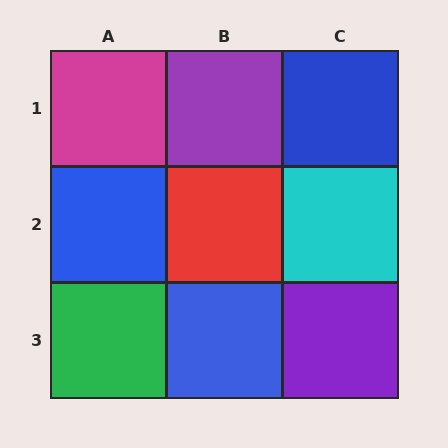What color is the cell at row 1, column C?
Blue.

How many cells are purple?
2 cells are purple.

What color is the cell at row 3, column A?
Green.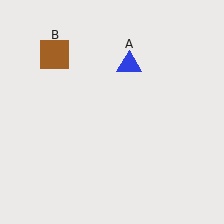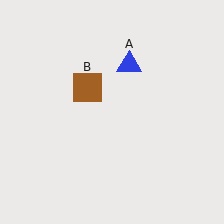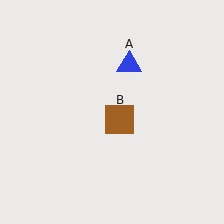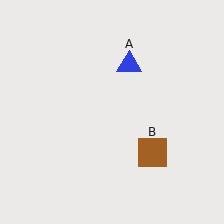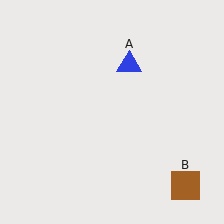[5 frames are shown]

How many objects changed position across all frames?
1 object changed position: brown square (object B).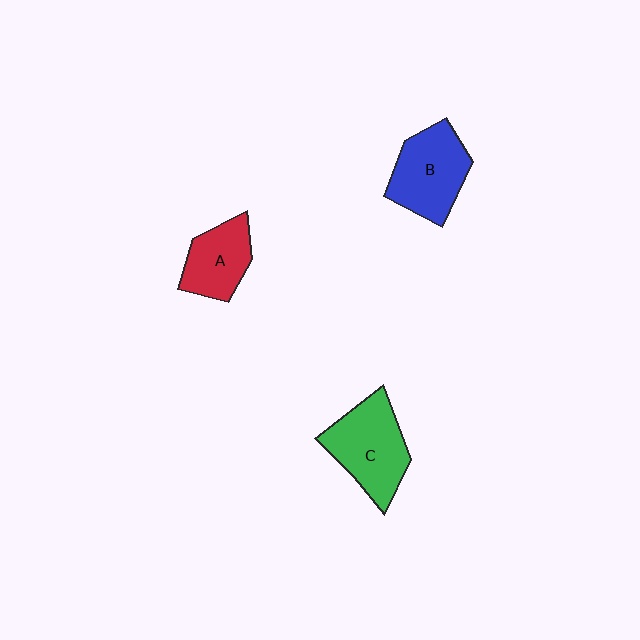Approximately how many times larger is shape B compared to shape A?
Approximately 1.3 times.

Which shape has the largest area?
Shape C (green).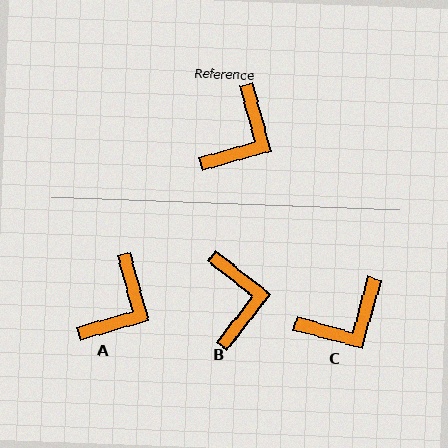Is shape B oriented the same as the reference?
No, it is off by about 36 degrees.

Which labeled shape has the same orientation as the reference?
A.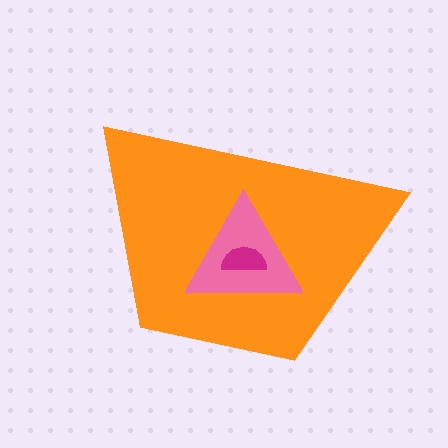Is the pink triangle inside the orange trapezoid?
Yes.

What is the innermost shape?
The magenta semicircle.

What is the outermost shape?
The orange trapezoid.